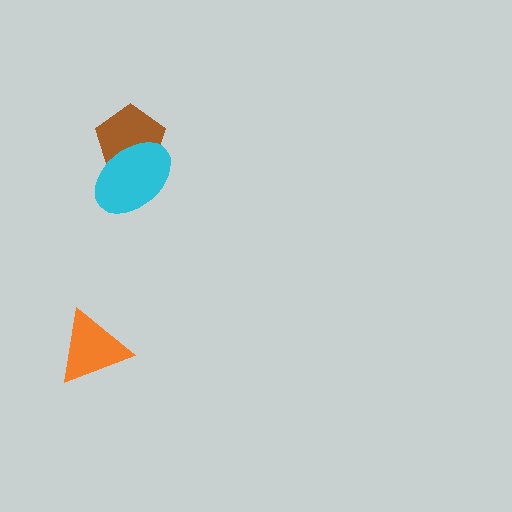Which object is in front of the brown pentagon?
The cyan ellipse is in front of the brown pentagon.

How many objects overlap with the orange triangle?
0 objects overlap with the orange triangle.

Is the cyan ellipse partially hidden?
No, no other shape covers it.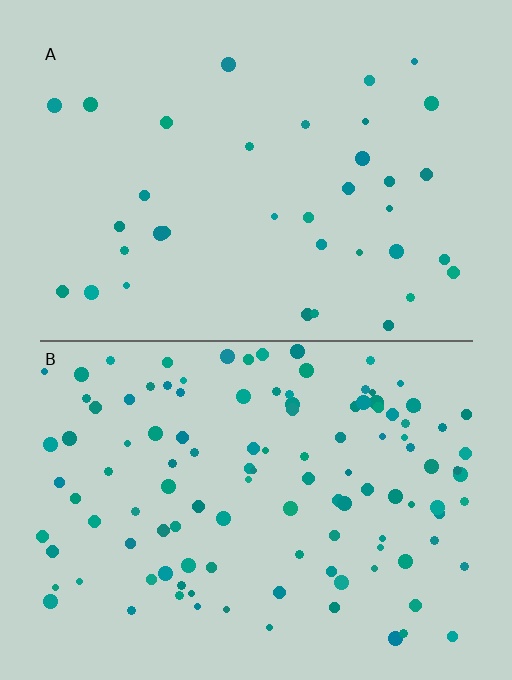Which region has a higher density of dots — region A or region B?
B (the bottom).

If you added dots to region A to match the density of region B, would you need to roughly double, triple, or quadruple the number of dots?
Approximately triple.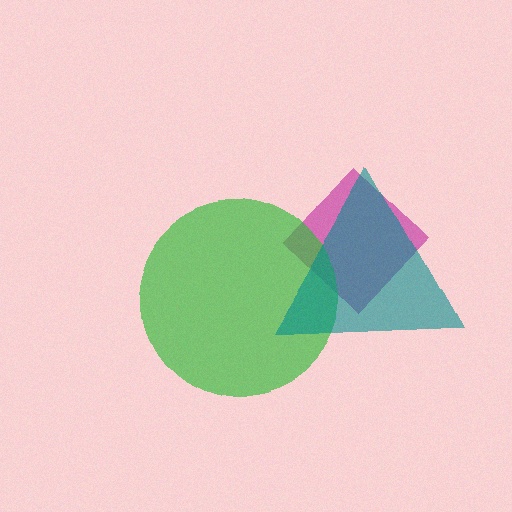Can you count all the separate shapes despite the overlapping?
Yes, there are 3 separate shapes.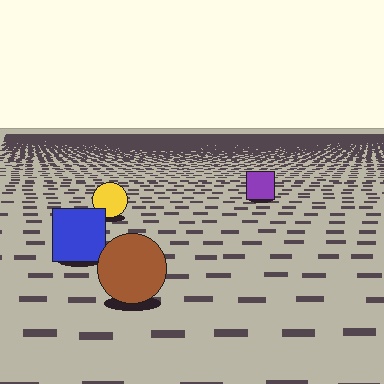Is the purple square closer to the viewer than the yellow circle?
No. The yellow circle is closer — you can tell from the texture gradient: the ground texture is coarser near it.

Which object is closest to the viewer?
The brown circle is closest. The texture marks near it are larger and more spread out.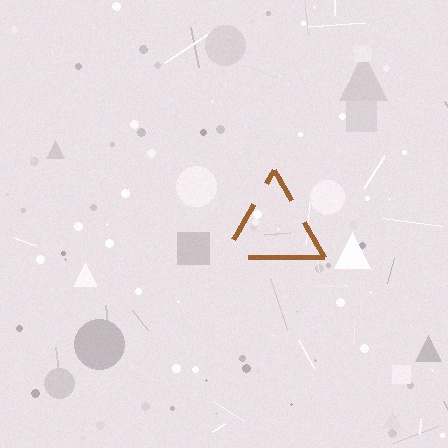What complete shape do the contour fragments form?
The contour fragments form a triangle.